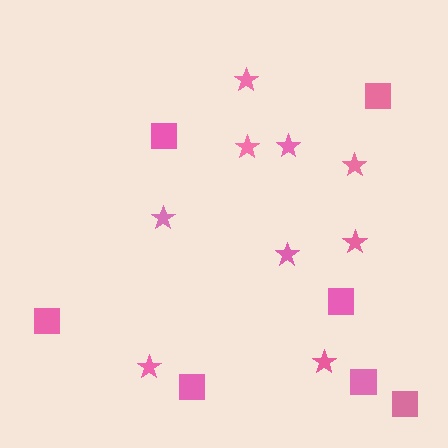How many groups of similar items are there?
There are 2 groups: one group of stars (9) and one group of squares (7).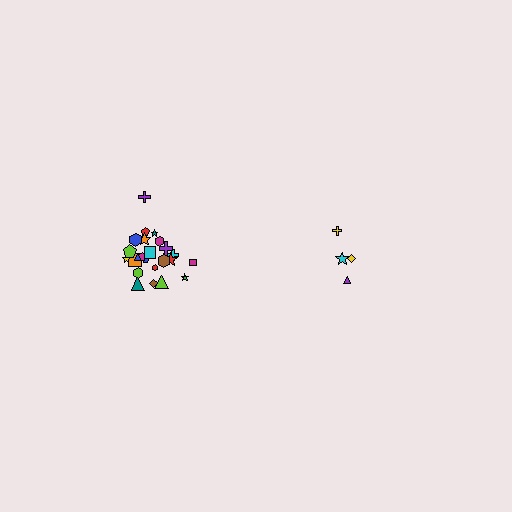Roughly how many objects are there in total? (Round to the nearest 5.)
Roughly 30 objects in total.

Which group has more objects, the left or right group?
The left group.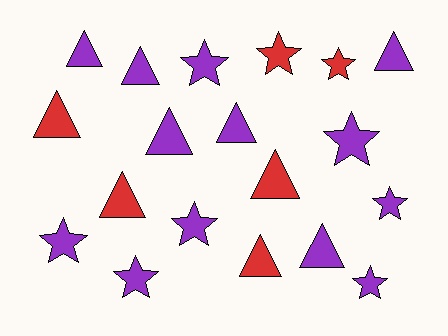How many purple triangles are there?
There are 6 purple triangles.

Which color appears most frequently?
Purple, with 13 objects.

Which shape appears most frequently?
Triangle, with 10 objects.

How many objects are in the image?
There are 19 objects.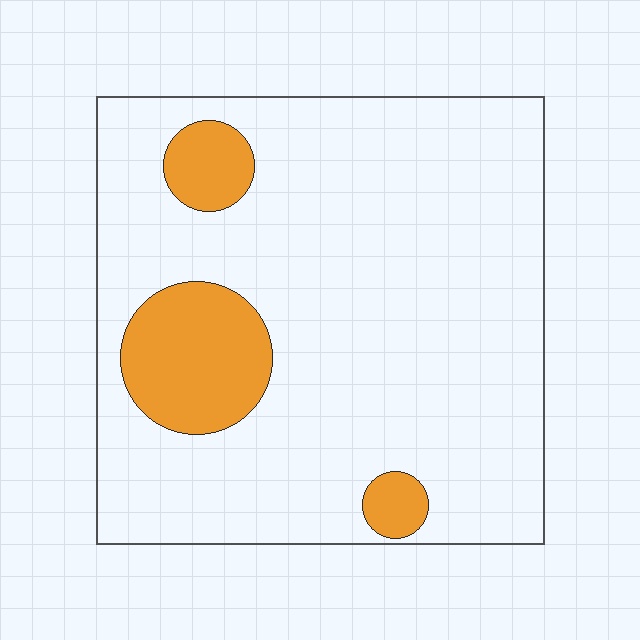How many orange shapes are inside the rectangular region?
3.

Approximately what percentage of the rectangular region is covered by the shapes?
Approximately 15%.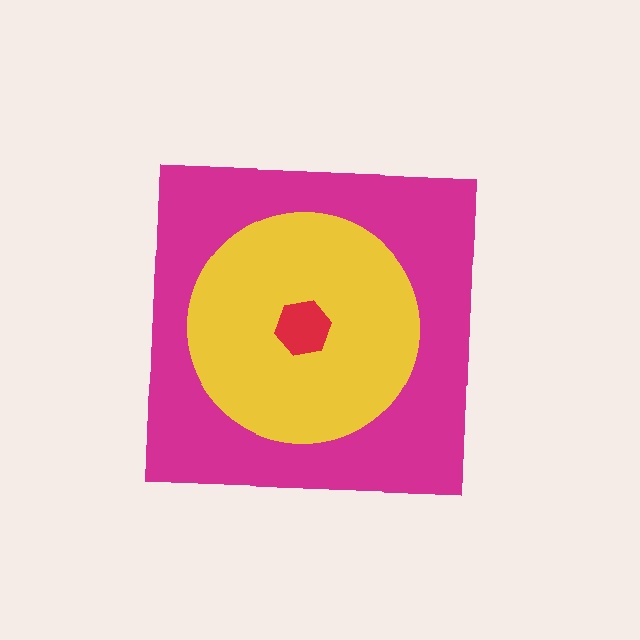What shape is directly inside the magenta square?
The yellow circle.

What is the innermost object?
The red hexagon.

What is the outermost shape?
The magenta square.